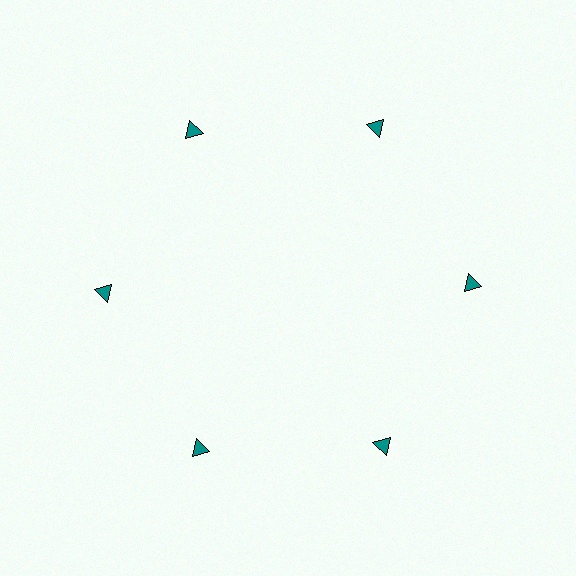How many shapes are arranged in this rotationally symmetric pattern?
There are 6 shapes, arranged in 6 groups of 1.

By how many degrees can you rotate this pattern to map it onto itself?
The pattern maps onto itself every 60 degrees of rotation.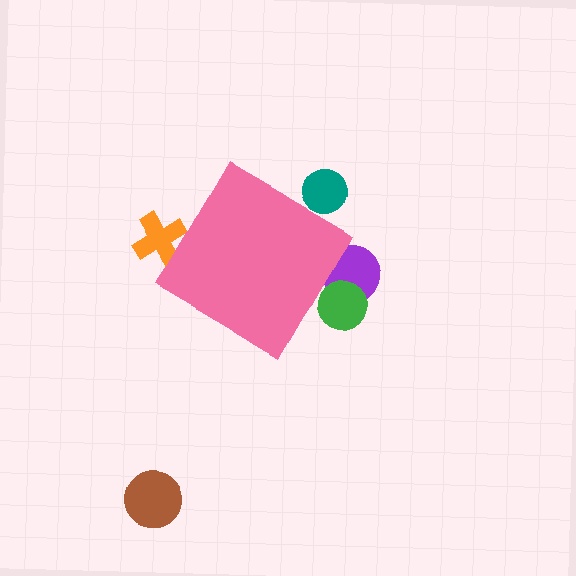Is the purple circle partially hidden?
Yes, the purple circle is partially hidden behind the pink diamond.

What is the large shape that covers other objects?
A pink diamond.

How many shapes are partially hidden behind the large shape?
4 shapes are partially hidden.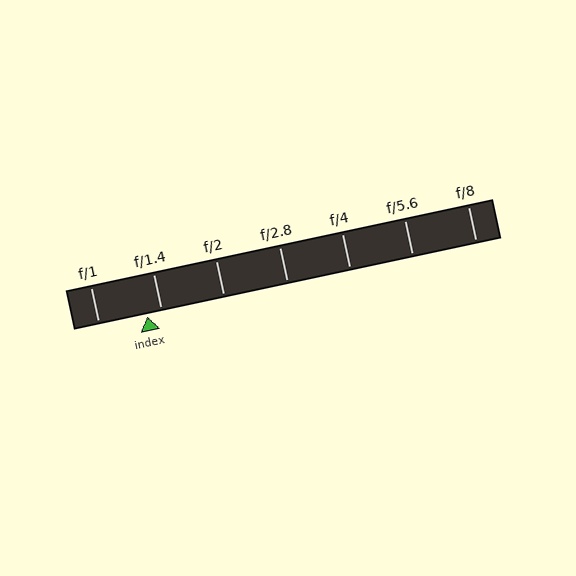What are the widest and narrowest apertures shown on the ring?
The widest aperture shown is f/1 and the narrowest is f/8.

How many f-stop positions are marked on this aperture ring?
There are 7 f-stop positions marked.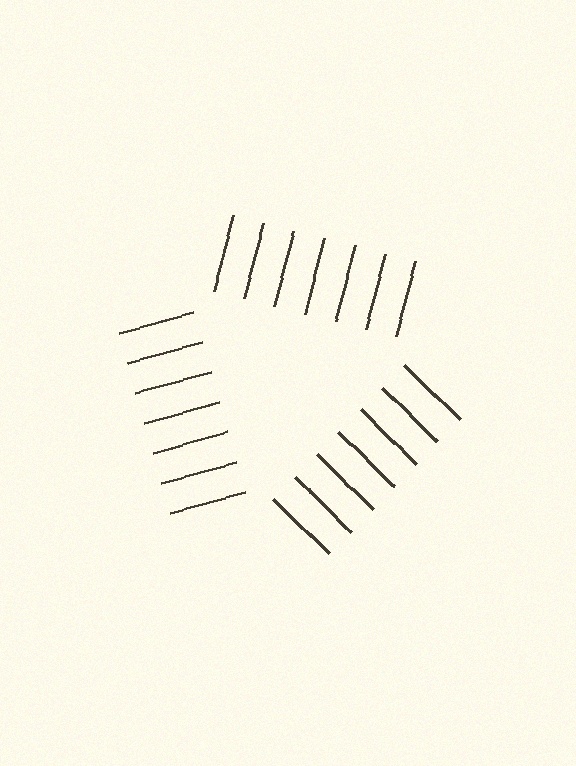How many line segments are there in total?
21 — 7 along each of the 3 edges.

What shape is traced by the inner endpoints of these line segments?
An illusory triangle — the line segments terminate on its edges but no continuous stroke is drawn.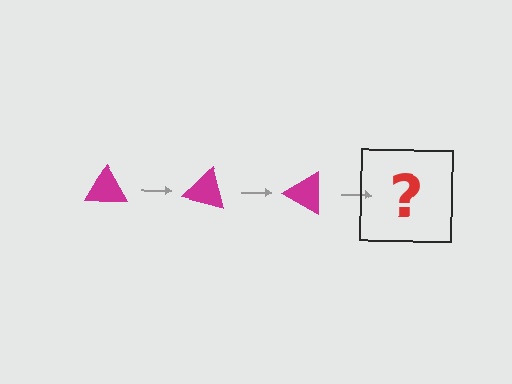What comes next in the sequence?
The next element should be a magenta triangle rotated 45 degrees.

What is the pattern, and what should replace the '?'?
The pattern is that the triangle rotates 15 degrees each step. The '?' should be a magenta triangle rotated 45 degrees.